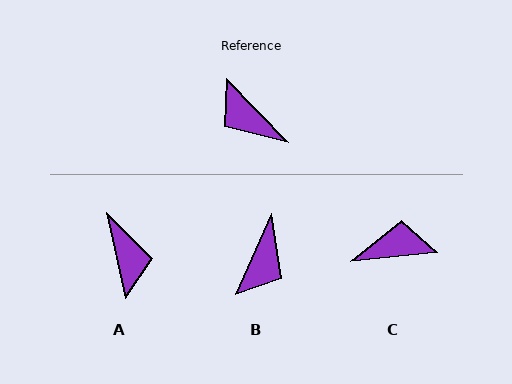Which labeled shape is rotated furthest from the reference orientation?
A, about 148 degrees away.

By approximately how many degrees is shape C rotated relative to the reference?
Approximately 128 degrees clockwise.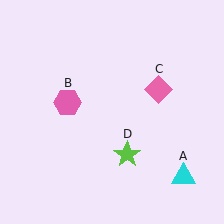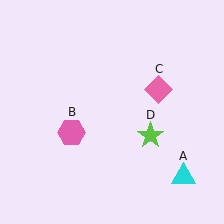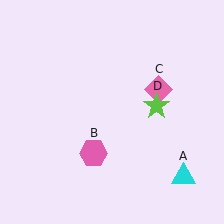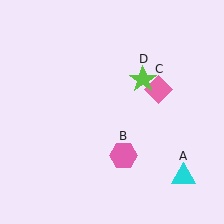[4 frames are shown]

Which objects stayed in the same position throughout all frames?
Cyan triangle (object A) and pink diamond (object C) remained stationary.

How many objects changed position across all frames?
2 objects changed position: pink hexagon (object B), lime star (object D).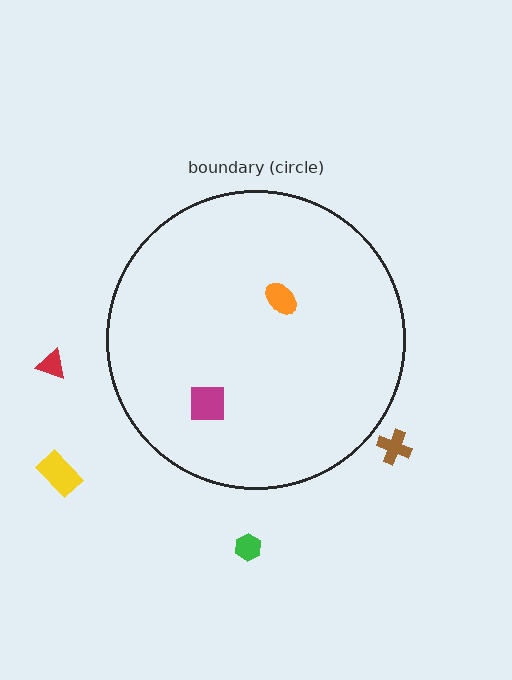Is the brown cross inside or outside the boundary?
Outside.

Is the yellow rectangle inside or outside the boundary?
Outside.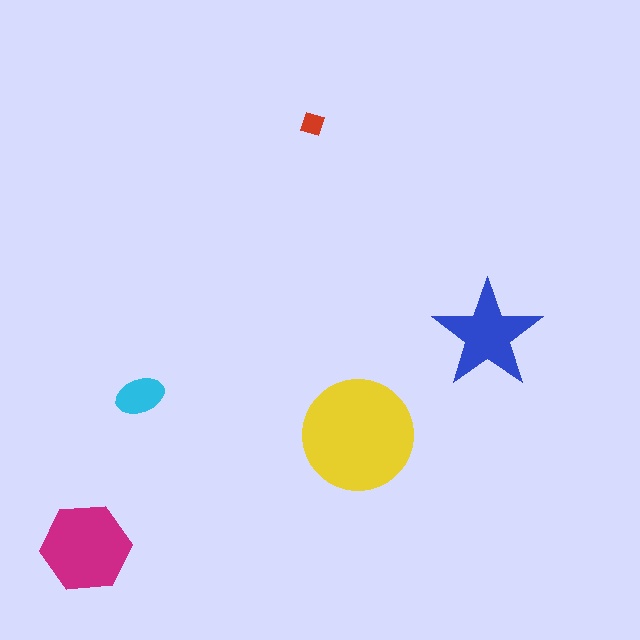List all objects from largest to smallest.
The yellow circle, the magenta hexagon, the blue star, the cyan ellipse, the red diamond.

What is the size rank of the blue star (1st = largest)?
3rd.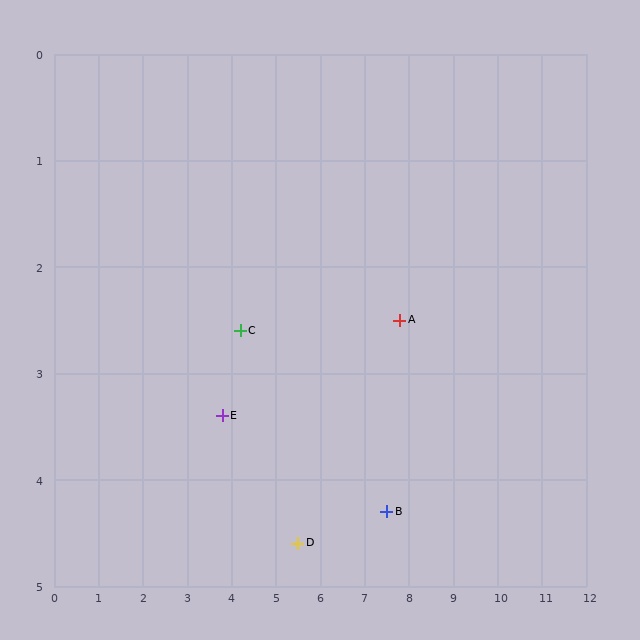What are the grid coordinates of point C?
Point C is at approximately (4.2, 2.6).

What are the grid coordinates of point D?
Point D is at approximately (5.5, 4.6).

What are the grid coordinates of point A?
Point A is at approximately (7.8, 2.5).